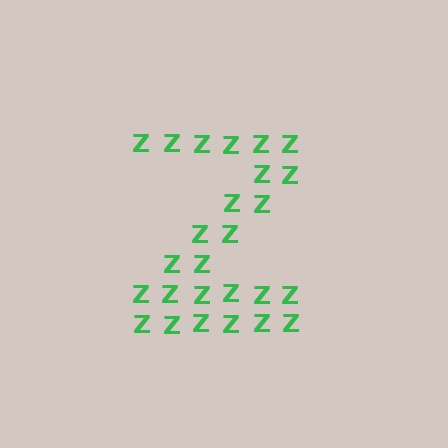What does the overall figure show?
The overall figure shows the letter Z.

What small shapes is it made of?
It is made of small letter Z's.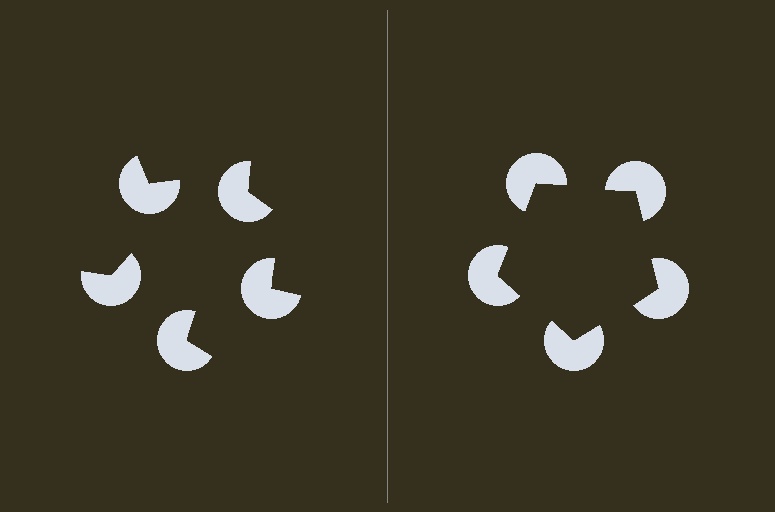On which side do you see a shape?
An illusory pentagon appears on the right side. On the left side the wedge cuts are rotated, so no coherent shape forms.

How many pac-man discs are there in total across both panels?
10 — 5 on each side.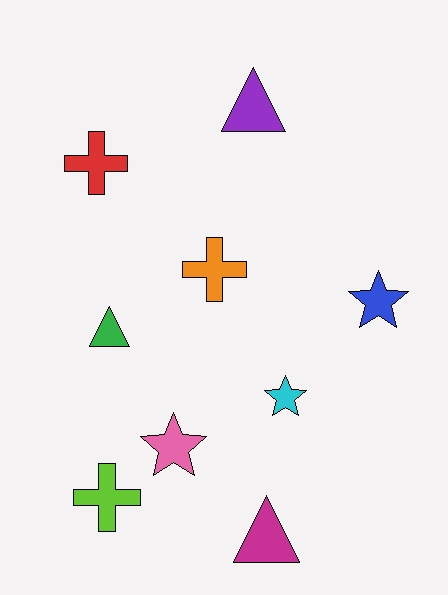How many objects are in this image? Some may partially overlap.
There are 9 objects.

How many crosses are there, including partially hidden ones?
There are 3 crosses.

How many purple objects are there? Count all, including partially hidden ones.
There is 1 purple object.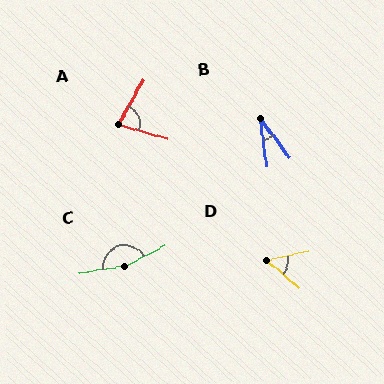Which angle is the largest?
C, at approximately 162 degrees.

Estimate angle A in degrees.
Approximately 76 degrees.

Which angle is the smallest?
B, at approximately 29 degrees.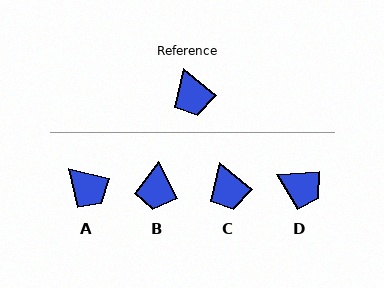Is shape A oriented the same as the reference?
No, it is off by about 27 degrees.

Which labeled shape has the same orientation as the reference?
C.